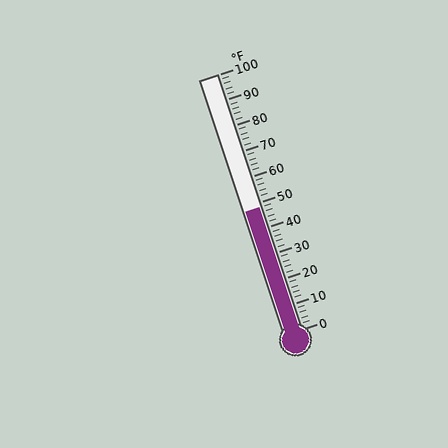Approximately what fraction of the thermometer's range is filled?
The thermometer is filled to approximately 50% of its range.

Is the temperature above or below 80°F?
The temperature is below 80°F.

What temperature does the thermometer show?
The thermometer shows approximately 48°F.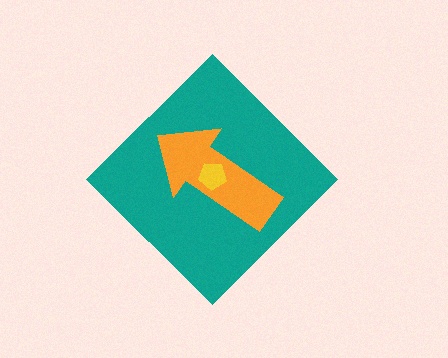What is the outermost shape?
The teal diamond.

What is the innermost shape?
The yellow pentagon.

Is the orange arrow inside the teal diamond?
Yes.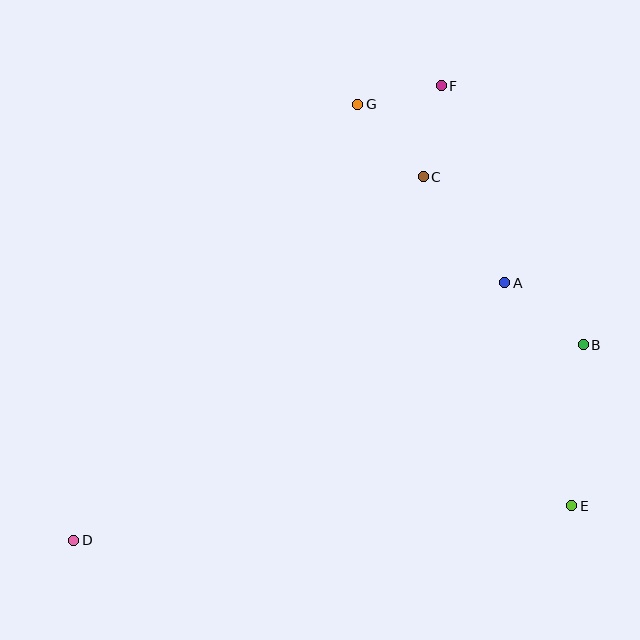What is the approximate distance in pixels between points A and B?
The distance between A and B is approximately 100 pixels.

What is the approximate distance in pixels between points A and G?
The distance between A and G is approximately 231 pixels.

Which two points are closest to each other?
Points F and G are closest to each other.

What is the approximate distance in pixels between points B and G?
The distance between B and G is approximately 330 pixels.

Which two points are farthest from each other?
Points D and F are farthest from each other.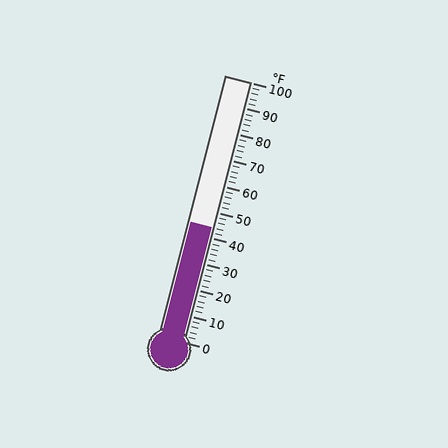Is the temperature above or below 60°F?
The temperature is below 60°F.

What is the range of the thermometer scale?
The thermometer scale ranges from 0°F to 100°F.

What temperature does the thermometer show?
The thermometer shows approximately 44°F.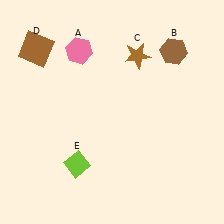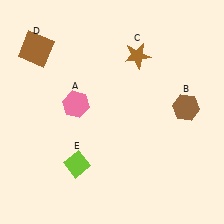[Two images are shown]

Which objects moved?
The objects that moved are: the pink hexagon (A), the brown hexagon (B).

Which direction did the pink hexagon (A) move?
The pink hexagon (A) moved down.